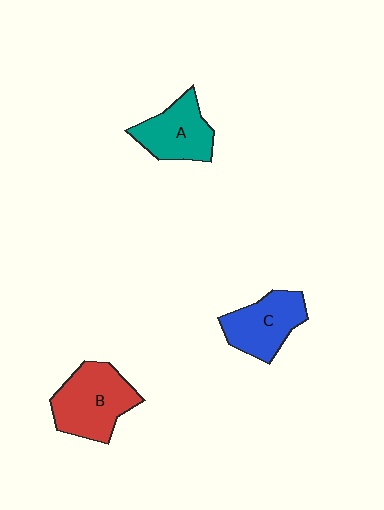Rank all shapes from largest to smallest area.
From largest to smallest: B (red), C (blue), A (teal).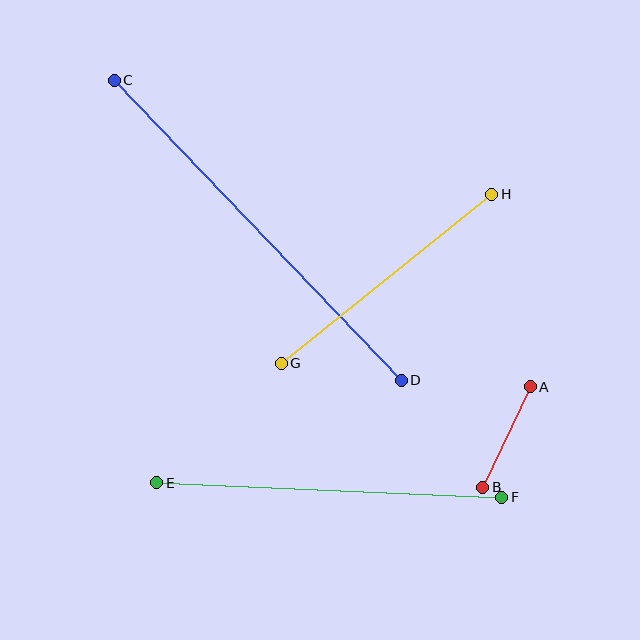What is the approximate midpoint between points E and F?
The midpoint is at approximately (329, 490) pixels.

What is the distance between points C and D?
The distance is approximately 415 pixels.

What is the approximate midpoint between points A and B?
The midpoint is at approximately (506, 437) pixels.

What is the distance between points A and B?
The distance is approximately 111 pixels.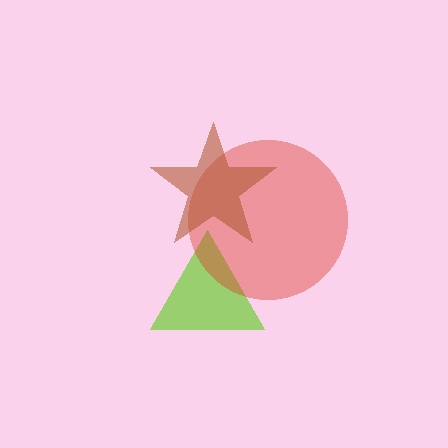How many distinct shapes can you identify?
There are 3 distinct shapes: a lime triangle, a red circle, a brown star.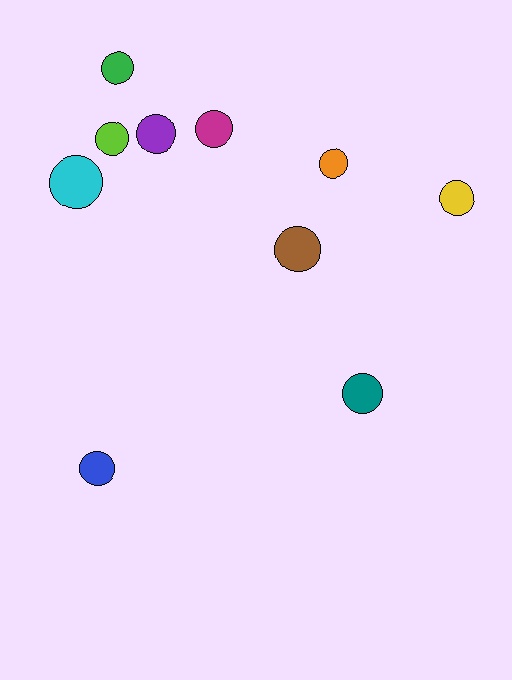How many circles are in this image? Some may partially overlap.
There are 10 circles.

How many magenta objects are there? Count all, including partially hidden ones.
There is 1 magenta object.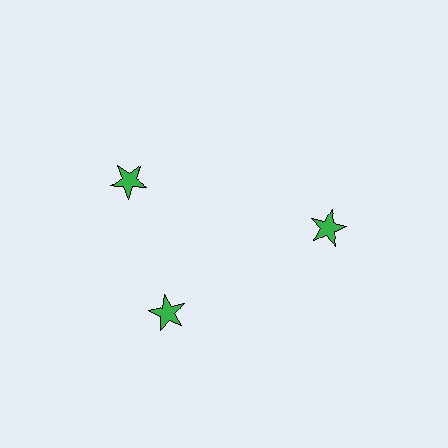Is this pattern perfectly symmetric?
No. The 3 green stars are arranged in a ring, but one element near the 11 o'clock position is rotated out of alignment along the ring, breaking the 3-fold rotational symmetry.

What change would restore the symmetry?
The symmetry would be restored by rotating it back into even spacing with its neighbors so that all 3 stars sit at equal angles and equal distance from the center.